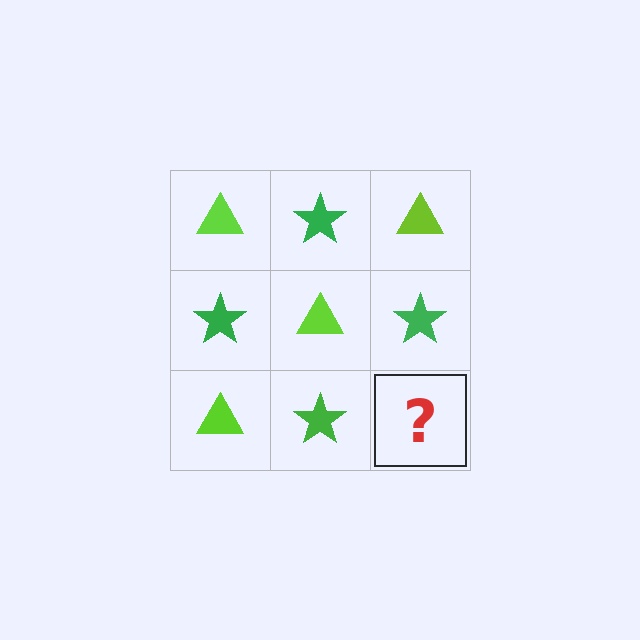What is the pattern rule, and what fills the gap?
The rule is that it alternates lime triangle and green star in a checkerboard pattern. The gap should be filled with a lime triangle.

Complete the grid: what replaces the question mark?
The question mark should be replaced with a lime triangle.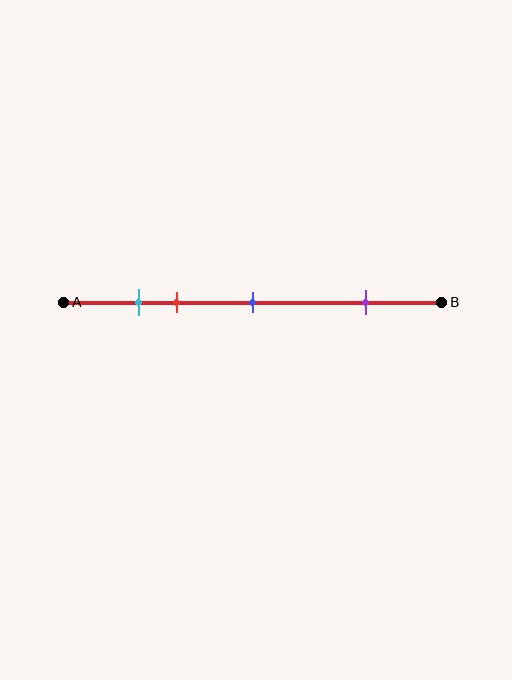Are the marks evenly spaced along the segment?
No, the marks are not evenly spaced.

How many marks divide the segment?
There are 4 marks dividing the segment.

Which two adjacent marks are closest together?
The cyan and red marks are the closest adjacent pair.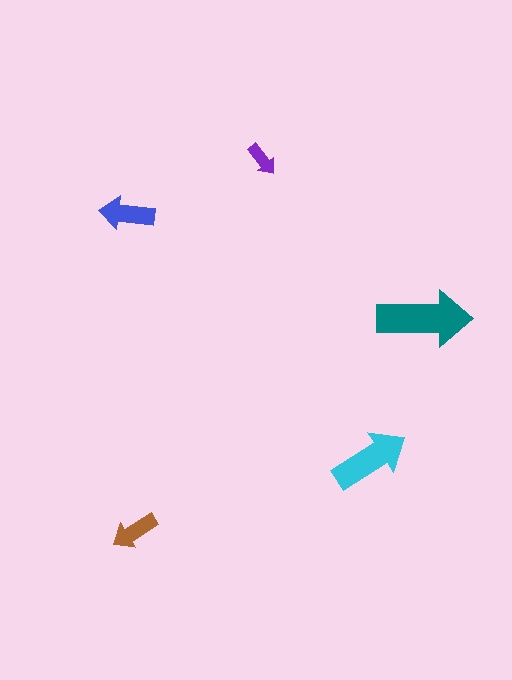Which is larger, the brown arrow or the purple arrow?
The brown one.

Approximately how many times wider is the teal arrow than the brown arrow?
About 2 times wider.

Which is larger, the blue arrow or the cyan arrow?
The cyan one.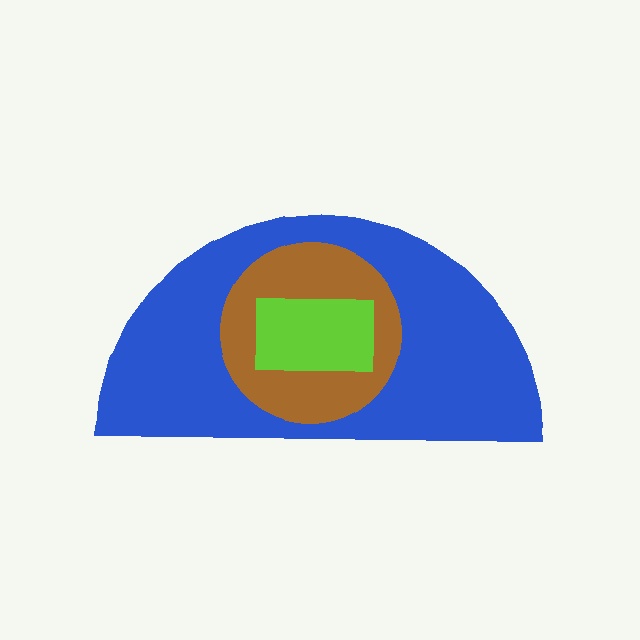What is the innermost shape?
The lime rectangle.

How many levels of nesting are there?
3.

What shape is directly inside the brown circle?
The lime rectangle.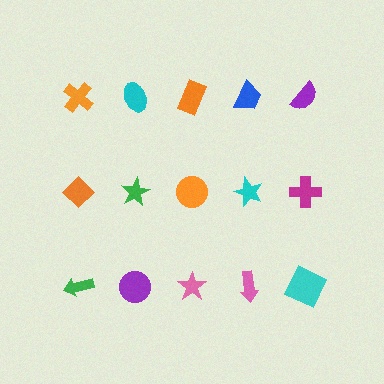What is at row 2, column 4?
A cyan star.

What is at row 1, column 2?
A cyan ellipse.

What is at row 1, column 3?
An orange rectangle.